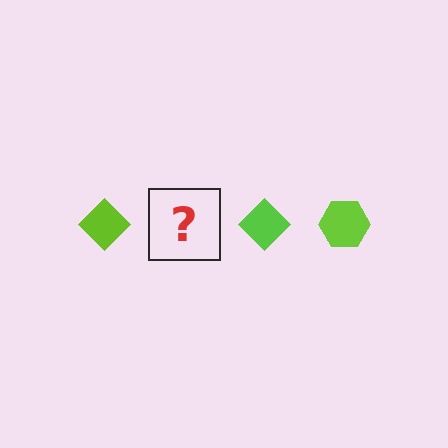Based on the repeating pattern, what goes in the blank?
The blank should be a lime hexagon.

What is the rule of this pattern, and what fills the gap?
The rule is that the pattern cycles through diamond, hexagon shapes in lime. The gap should be filled with a lime hexagon.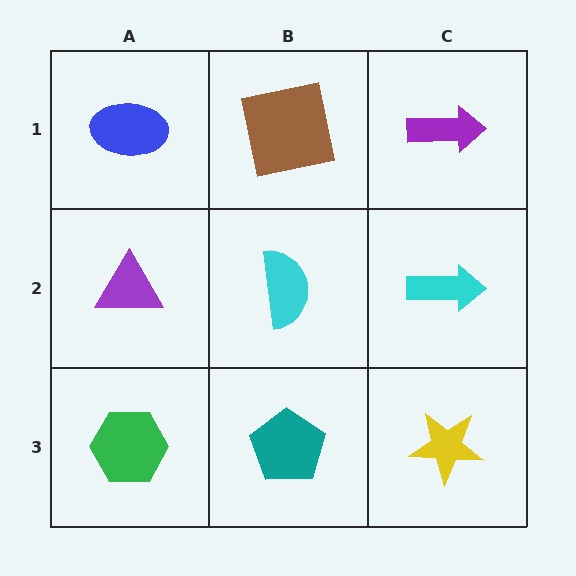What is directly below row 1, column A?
A purple triangle.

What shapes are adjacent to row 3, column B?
A cyan semicircle (row 2, column B), a green hexagon (row 3, column A), a yellow star (row 3, column C).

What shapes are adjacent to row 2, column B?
A brown square (row 1, column B), a teal pentagon (row 3, column B), a purple triangle (row 2, column A), a cyan arrow (row 2, column C).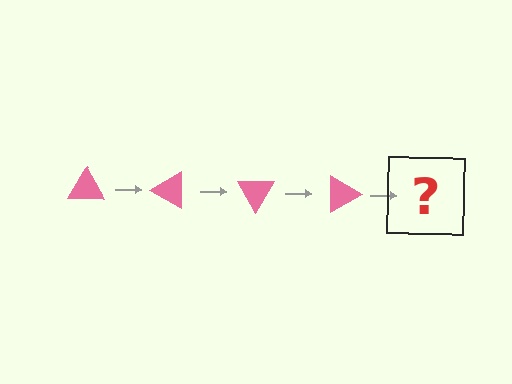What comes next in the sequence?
The next element should be a pink triangle rotated 120 degrees.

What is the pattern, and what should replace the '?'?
The pattern is that the triangle rotates 30 degrees each step. The '?' should be a pink triangle rotated 120 degrees.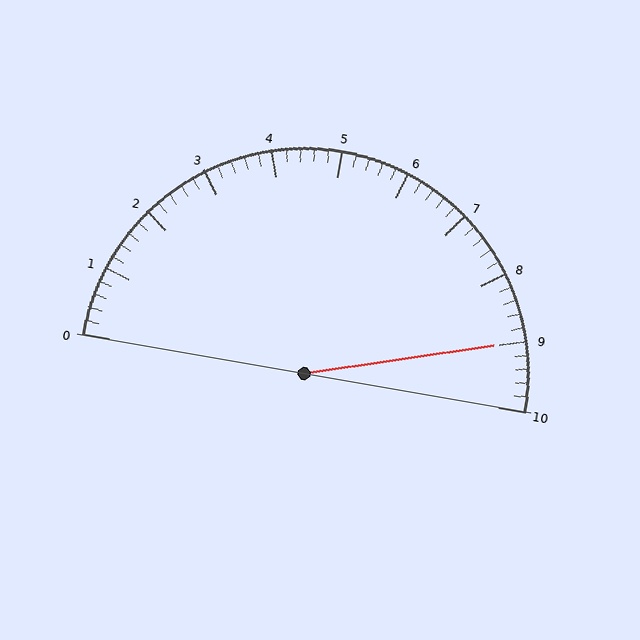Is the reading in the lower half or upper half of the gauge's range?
The reading is in the upper half of the range (0 to 10).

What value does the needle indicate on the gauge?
The needle indicates approximately 9.0.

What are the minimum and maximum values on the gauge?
The gauge ranges from 0 to 10.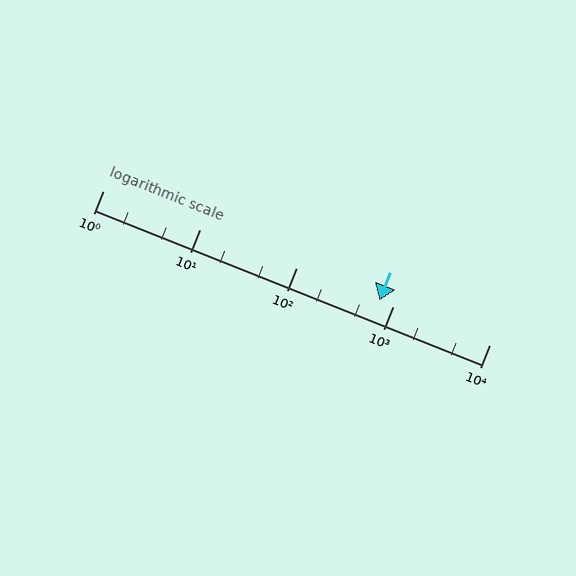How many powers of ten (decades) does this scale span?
The scale spans 4 decades, from 1 to 10000.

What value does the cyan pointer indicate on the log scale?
The pointer indicates approximately 720.